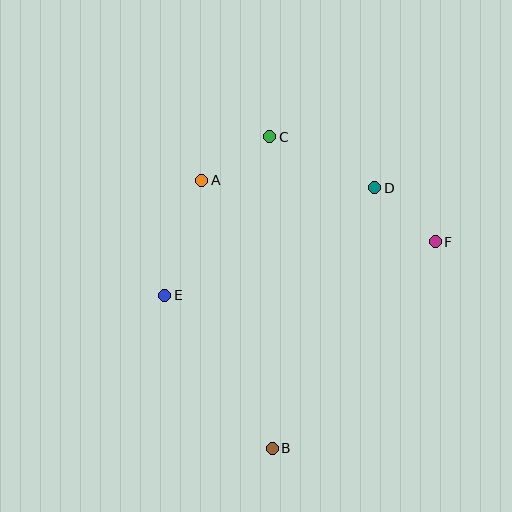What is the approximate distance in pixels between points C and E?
The distance between C and E is approximately 190 pixels.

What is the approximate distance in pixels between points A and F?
The distance between A and F is approximately 241 pixels.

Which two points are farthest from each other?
Points B and C are farthest from each other.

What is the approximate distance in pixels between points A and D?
The distance between A and D is approximately 173 pixels.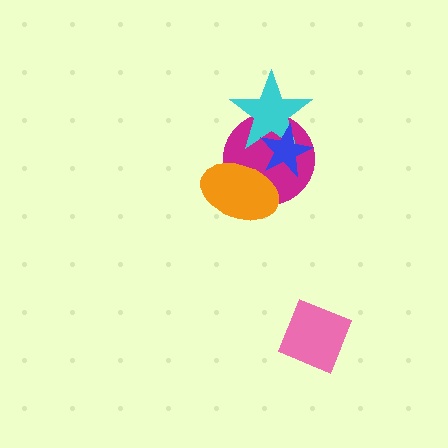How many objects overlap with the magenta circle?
3 objects overlap with the magenta circle.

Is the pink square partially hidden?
No, no other shape covers it.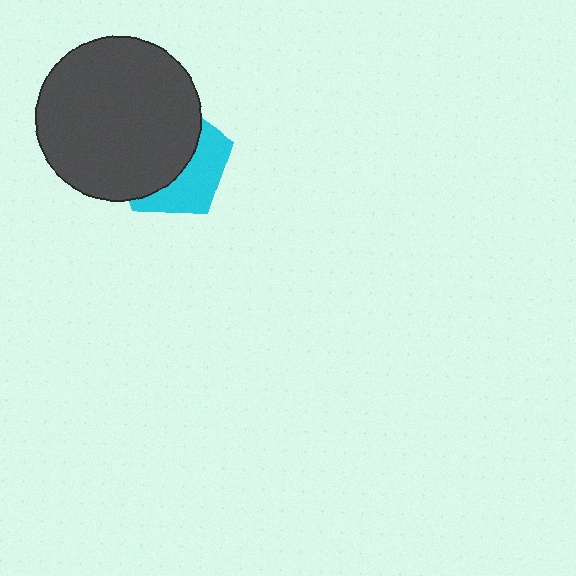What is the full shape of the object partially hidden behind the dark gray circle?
The partially hidden object is a cyan pentagon.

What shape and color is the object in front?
The object in front is a dark gray circle.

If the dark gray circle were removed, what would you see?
You would see the complete cyan pentagon.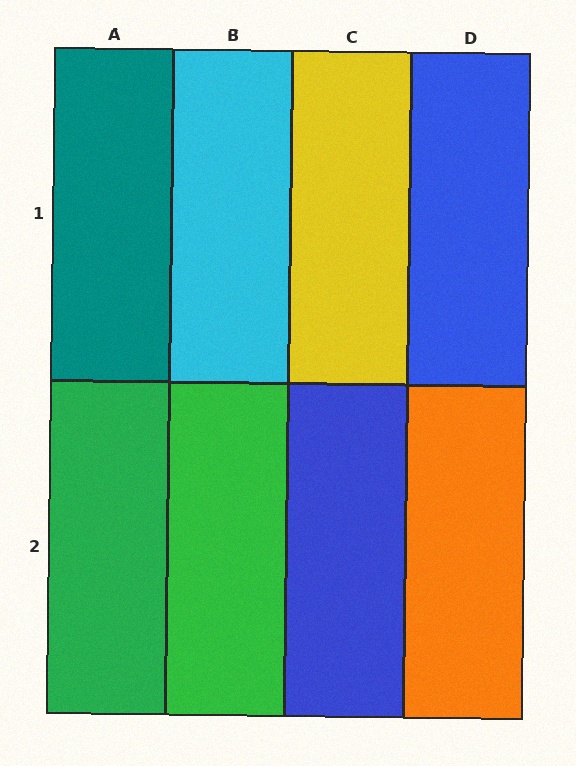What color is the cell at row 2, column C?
Blue.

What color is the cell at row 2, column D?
Orange.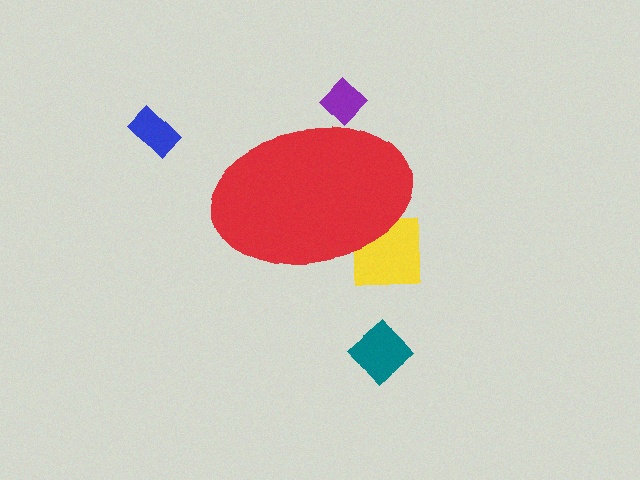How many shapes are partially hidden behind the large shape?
2 shapes are partially hidden.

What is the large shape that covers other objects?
A red ellipse.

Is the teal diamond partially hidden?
No, the teal diamond is fully visible.